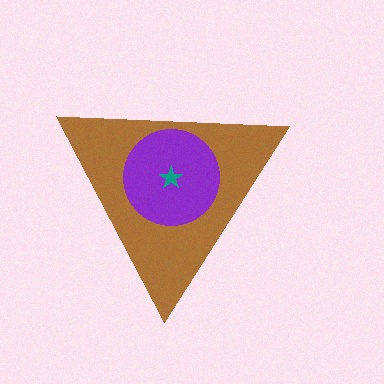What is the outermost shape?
The brown triangle.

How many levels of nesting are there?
3.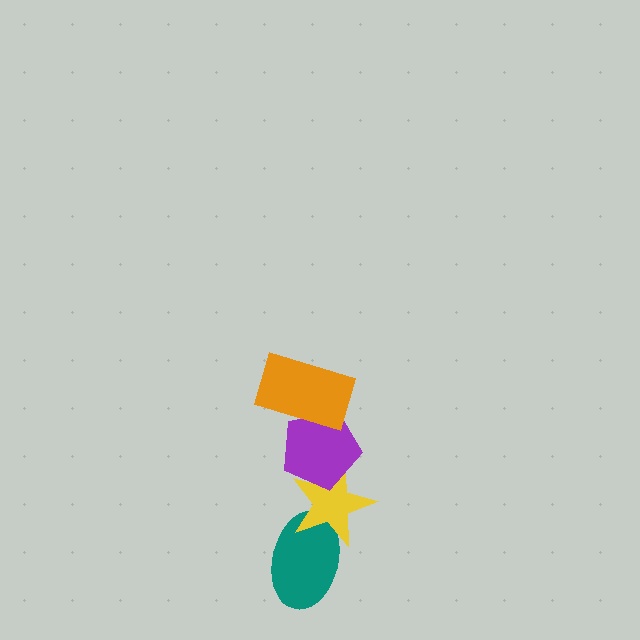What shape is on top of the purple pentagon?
The orange rectangle is on top of the purple pentagon.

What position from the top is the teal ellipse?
The teal ellipse is 4th from the top.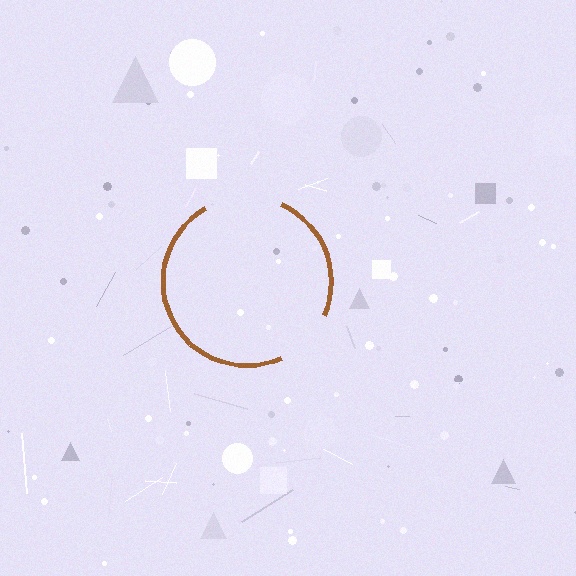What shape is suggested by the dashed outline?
The dashed outline suggests a circle.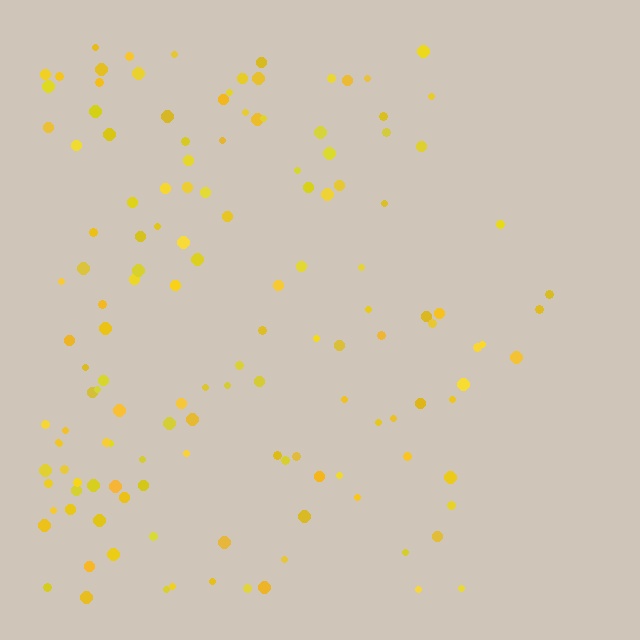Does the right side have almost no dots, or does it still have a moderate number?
Still a moderate number, just noticeably fewer than the left.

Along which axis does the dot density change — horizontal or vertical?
Horizontal.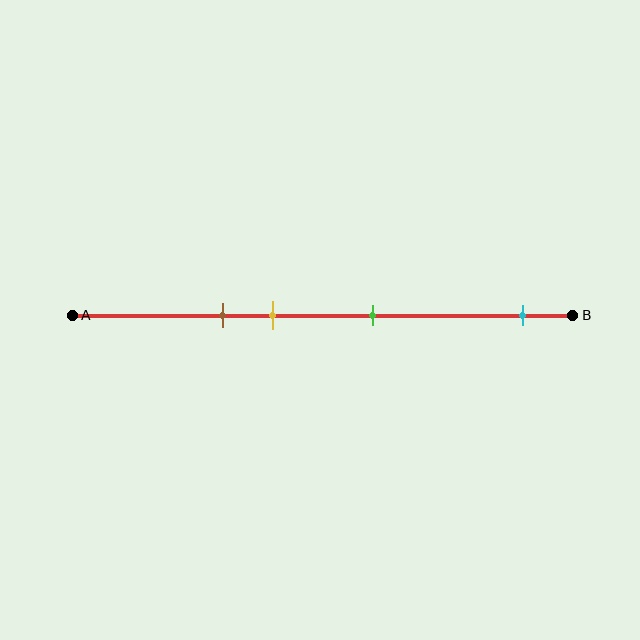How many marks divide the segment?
There are 4 marks dividing the segment.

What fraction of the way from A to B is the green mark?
The green mark is approximately 60% (0.6) of the way from A to B.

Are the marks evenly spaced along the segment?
No, the marks are not evenly spaced.